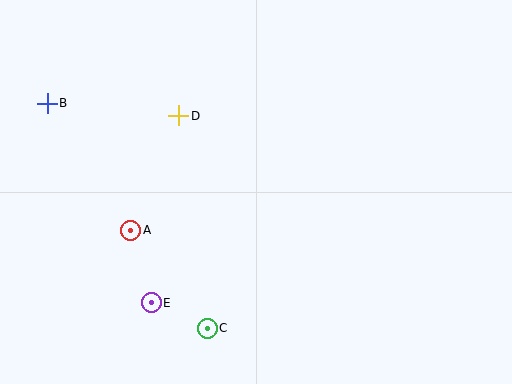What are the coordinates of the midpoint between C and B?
The midpoint between C and B is at (127, 216).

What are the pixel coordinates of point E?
Point E is at (151, 303).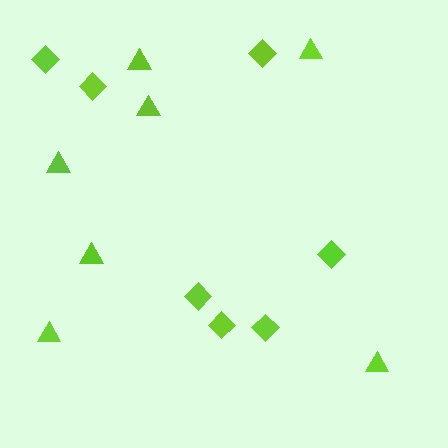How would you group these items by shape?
There are 2 groups: one group of diamonds (7) and one group of triangles (7).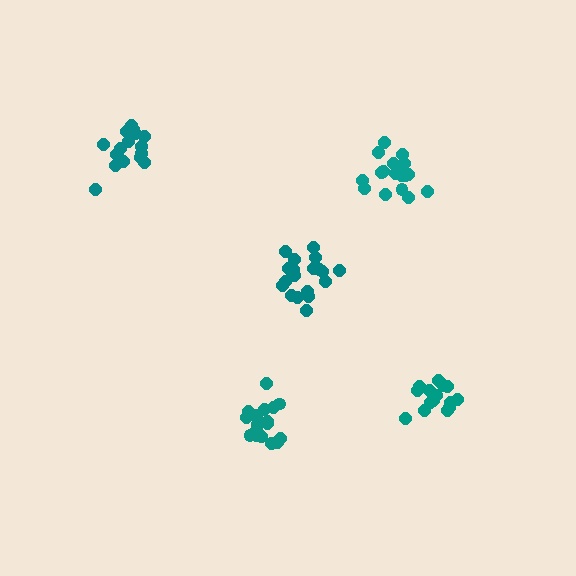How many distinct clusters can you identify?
There are 5 distinct clusters.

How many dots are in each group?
Group 1: 20 dots, Group 2: 18 dots, Group 3: 19 dots, Group 4: 21 dots, Group 5: 15 dots (93 total).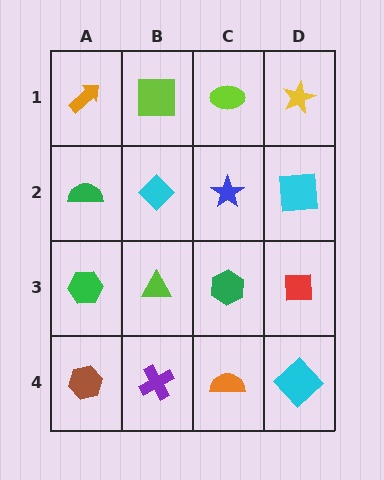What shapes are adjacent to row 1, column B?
A cyan diamond (row 2, column B), an orange arrow (row 1, column A), a lime ellipse (row 1, column C).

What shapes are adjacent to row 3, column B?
A cyan diamond (row 2, column B), a purple cross (row 4, column B), a green hexagon (row 3, column A), a green hexagon (row 3, column C).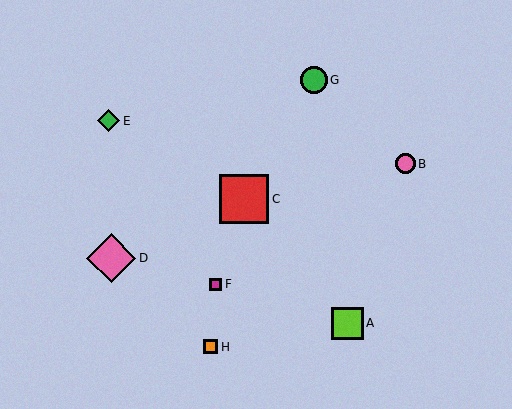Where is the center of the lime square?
The center of the lime square is at (347, 323).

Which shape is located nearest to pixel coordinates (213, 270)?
The magenta square (labeled F) at (216, 284) is nearest to that location.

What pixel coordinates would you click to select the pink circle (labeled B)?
Click at (405, 164) to select the pink circle B.